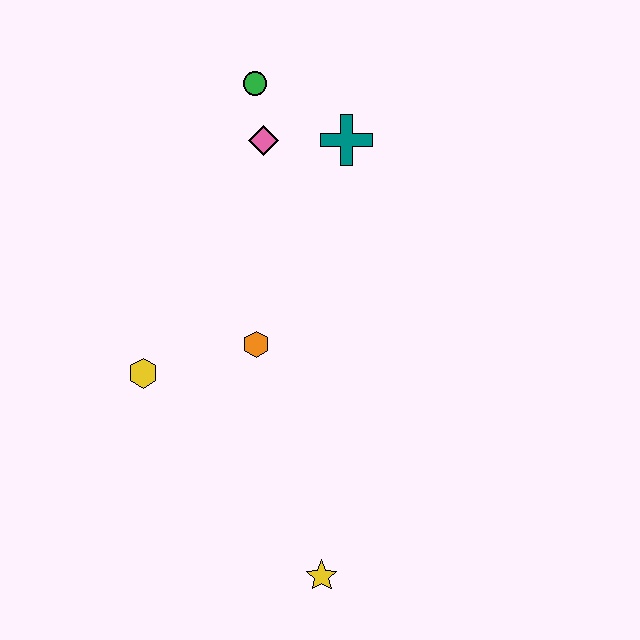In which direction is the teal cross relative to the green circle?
The teal cross is to the right of the green circle.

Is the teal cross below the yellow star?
No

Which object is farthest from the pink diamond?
The yellow star is farthest from the pink diamond.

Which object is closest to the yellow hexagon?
The orange hexagon is closest to the yellow hexagon.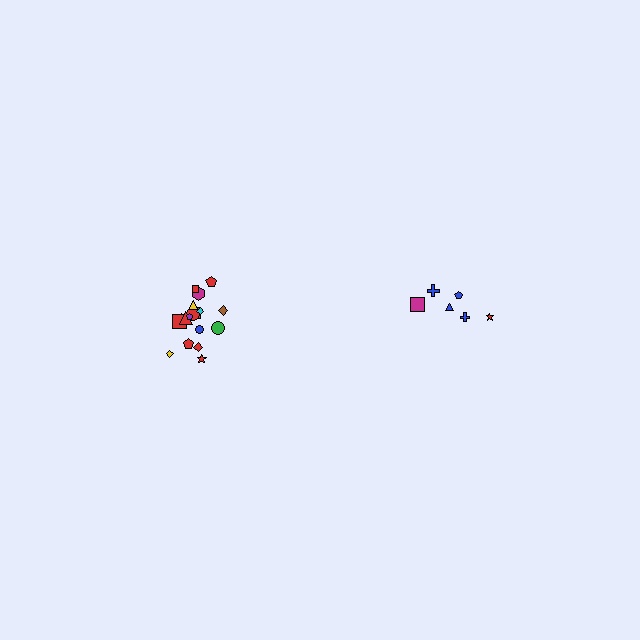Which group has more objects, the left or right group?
The left group.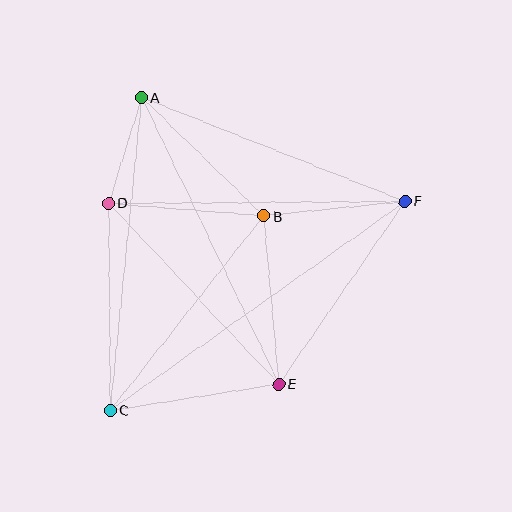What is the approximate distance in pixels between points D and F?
The distance between D and F is approximately 296 pixels.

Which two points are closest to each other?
Points A and D are closest to each other.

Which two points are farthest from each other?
Points C and F are farthest from each other.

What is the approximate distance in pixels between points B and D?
The distance between B and D is approximately 156 pixels.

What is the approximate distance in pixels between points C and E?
The distance between C and E is approximately 171 pixels.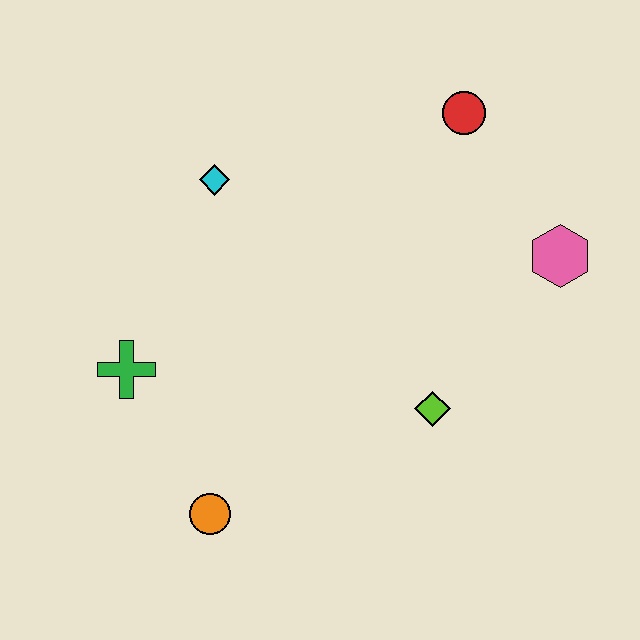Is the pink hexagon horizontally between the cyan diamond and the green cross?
No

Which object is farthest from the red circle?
The orange circle is farthest from the red circle.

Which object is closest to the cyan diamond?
The green cross is closest to the cyan diamond.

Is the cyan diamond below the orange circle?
No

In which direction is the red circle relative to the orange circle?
The red circle is above the orange circle.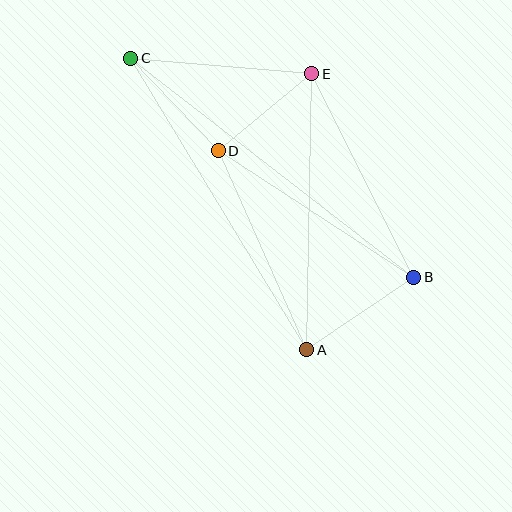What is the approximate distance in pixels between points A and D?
The distance between A and D is approximately 218 pixels.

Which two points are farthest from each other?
Points B and C are farthest from each other.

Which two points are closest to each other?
Points D and E are closest to each other.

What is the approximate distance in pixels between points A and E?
The distance between A and E is approximately 276 pixels.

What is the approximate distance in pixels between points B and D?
The distance between B and D is approximately 233 pixels.